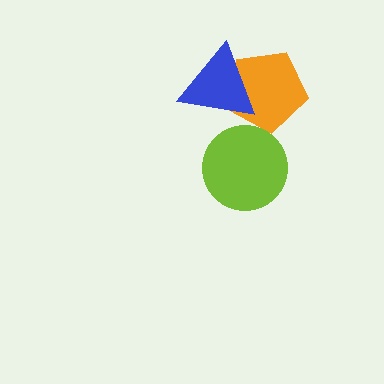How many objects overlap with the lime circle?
0 objects overlap with the lime circle.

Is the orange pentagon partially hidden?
Yes, it is partially covered by another shape.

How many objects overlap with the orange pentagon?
1 object overlaps with the orange pentagon.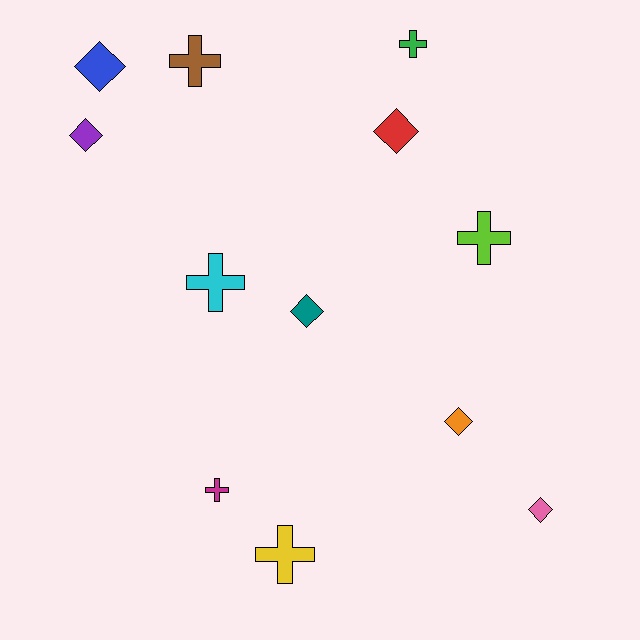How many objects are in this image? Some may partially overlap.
There are 12 objects.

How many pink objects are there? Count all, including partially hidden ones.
There is 1 pink object.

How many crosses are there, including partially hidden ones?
There are 6 crosses.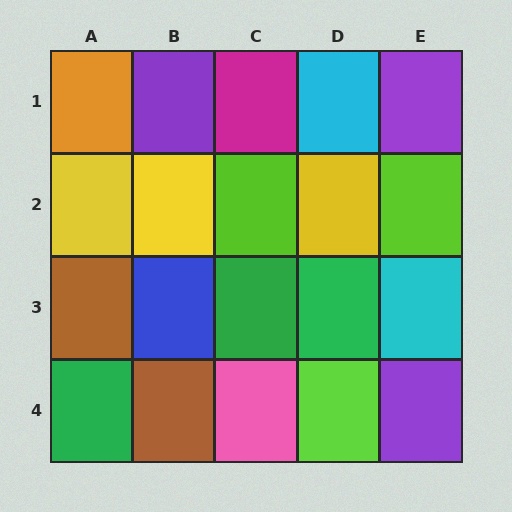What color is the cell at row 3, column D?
Green.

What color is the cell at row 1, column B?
Purple.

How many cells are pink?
1 cell is pink.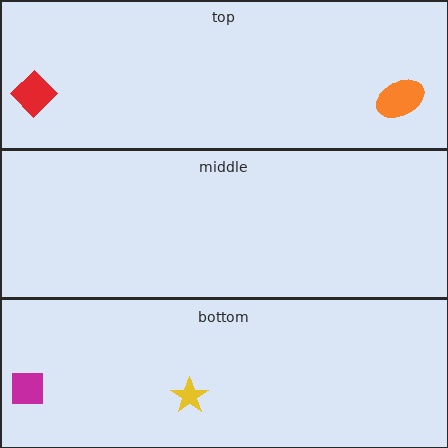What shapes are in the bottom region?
The magenta square, the yellow star.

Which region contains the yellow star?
The bottom region.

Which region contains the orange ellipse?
The top region.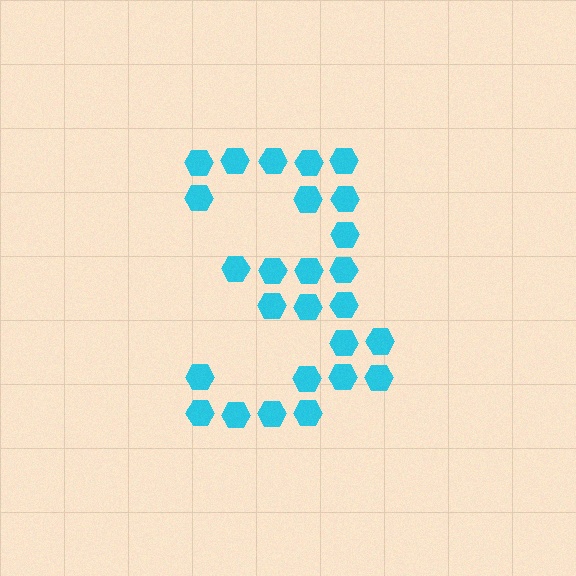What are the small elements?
The small elements are hexagons.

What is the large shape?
The large shape is the digit 3.